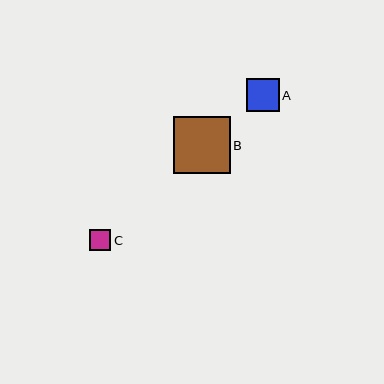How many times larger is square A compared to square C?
Square A is approximately 1.6 times the size of square C.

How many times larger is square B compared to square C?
Square B is approximately 2.7 times the size of square C.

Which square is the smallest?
Square C is the smallest with a size of approximately 21 pixels.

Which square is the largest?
Square B is the largest with a size of approximately 57 pixels.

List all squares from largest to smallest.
From largest to smallest: B, A, C.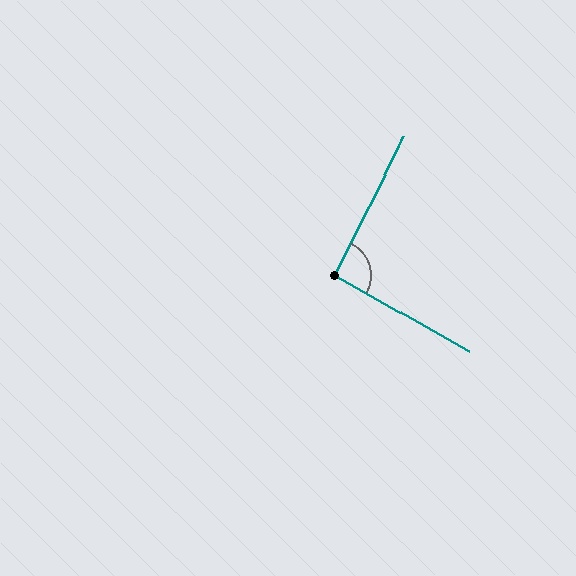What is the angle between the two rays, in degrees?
Approximately 93 degrees.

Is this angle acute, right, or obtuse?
It is approximately a right angle.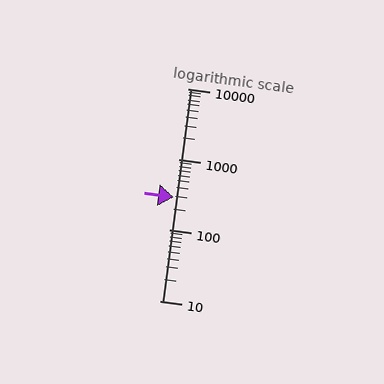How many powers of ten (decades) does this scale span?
The scale spans 3 decades, from 10 to 10000.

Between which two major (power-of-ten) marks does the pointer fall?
The pointer is between 100 and 1000.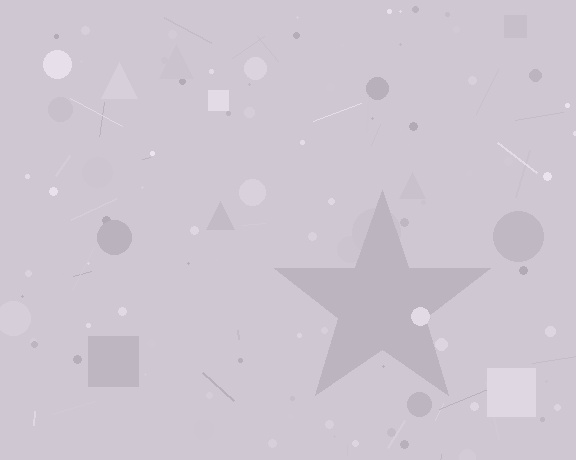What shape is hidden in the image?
A star is hidden in the image.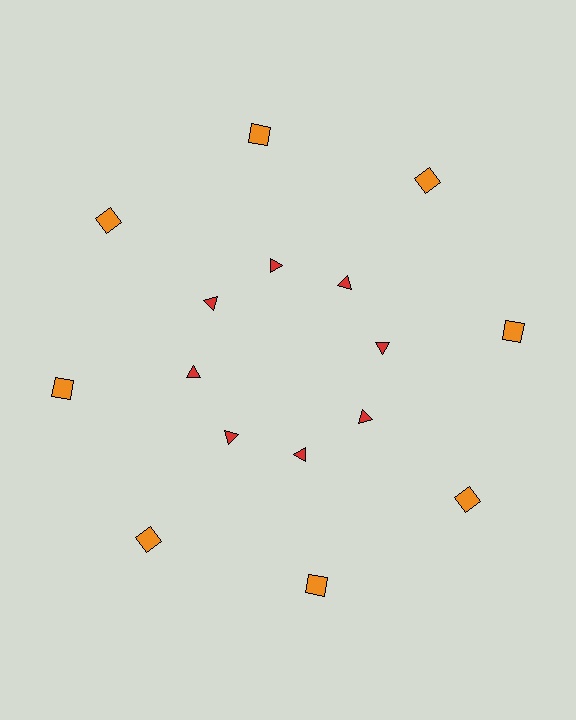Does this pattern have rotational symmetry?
Yes, this pattern has 8-fold rotational symmetry. It looks the same after rotating 45 degrees around the center.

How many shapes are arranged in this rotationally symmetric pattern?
There are 16 shapes, arranged in 8 groups of 2.